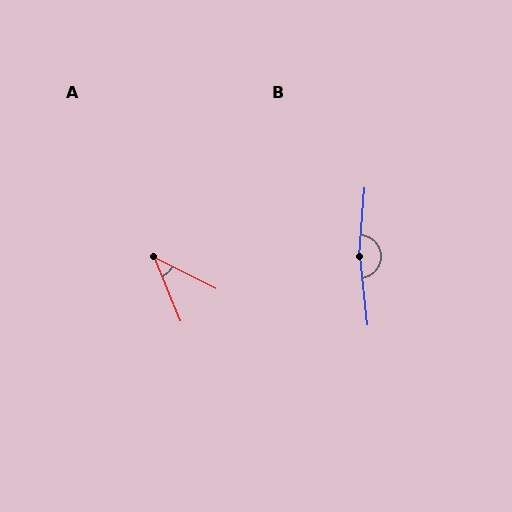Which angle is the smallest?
A, at approximately 41 degrees.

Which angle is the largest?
B, at approximately 169 degrees.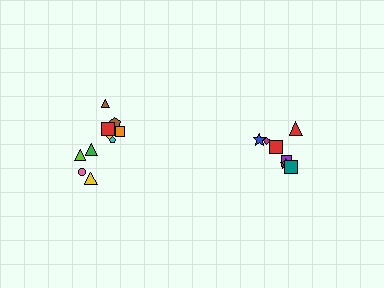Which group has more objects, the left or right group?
The left group.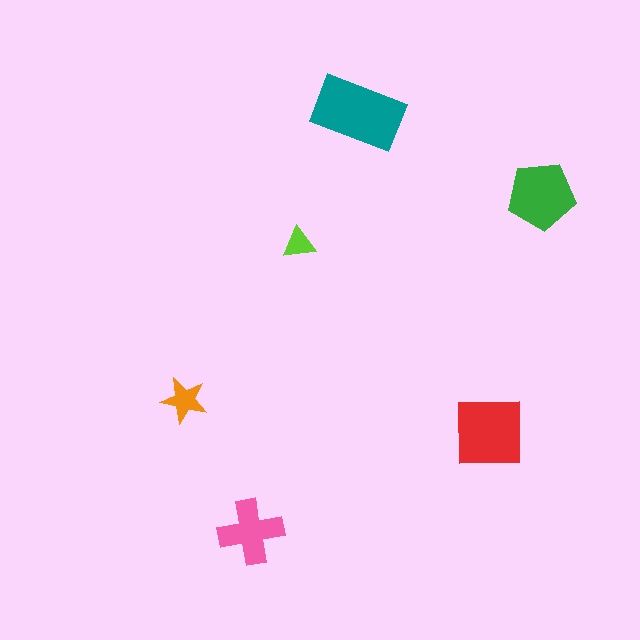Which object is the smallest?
The lime triangle.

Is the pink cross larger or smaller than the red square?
Smaller.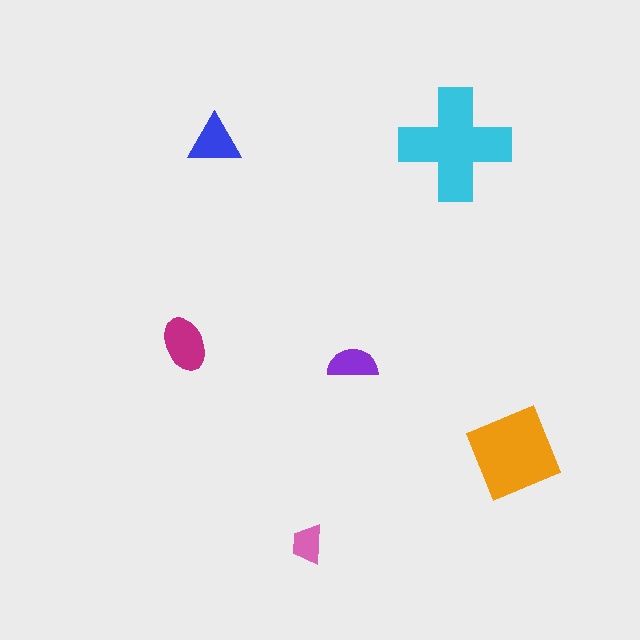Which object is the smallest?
The pink trapezoid.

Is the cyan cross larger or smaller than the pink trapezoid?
Larger.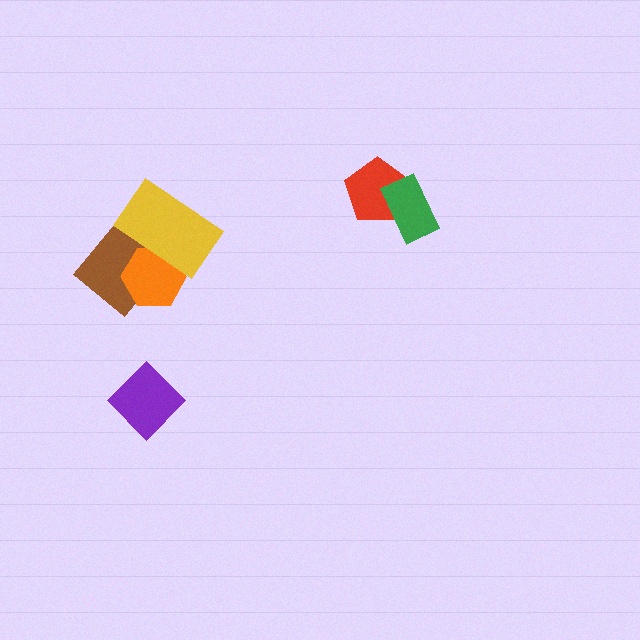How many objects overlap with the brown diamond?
2 objects overlap with the brown diamond.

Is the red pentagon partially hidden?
Yes, it is partially covered by another shape.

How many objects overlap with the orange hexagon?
2 objects overlap with the orange hexagon.